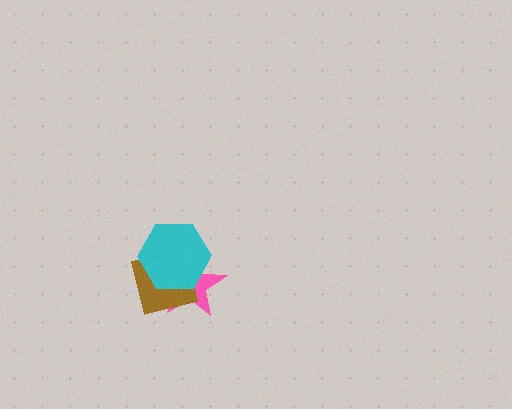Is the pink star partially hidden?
Yes, it is partially covered by another shape.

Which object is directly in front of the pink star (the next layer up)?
The brown square is directly in front of the pink star.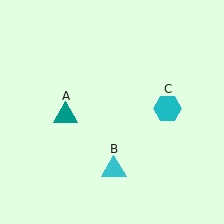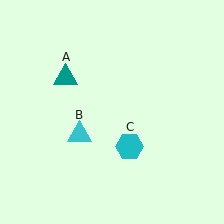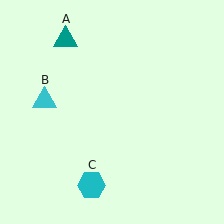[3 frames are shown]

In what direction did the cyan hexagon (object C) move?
The cyan hexagon (object C) moved down and to the left.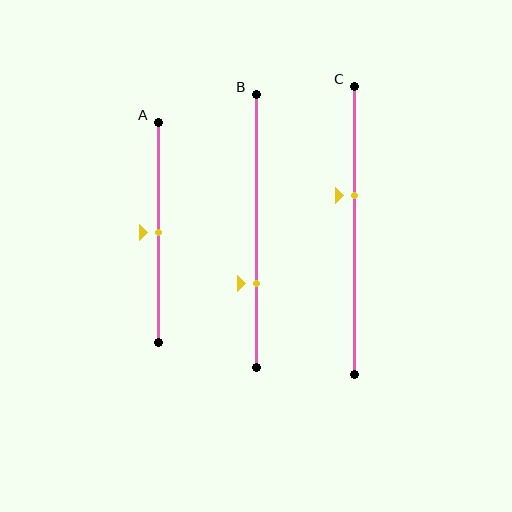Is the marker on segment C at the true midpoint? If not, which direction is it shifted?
No, the marker on segment C is shifted upward by about 12% of the segment length.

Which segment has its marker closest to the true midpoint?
Segment A has its marker closest to the true midpoint.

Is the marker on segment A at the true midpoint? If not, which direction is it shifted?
Yes, the marker on segment A is at the true midpoint.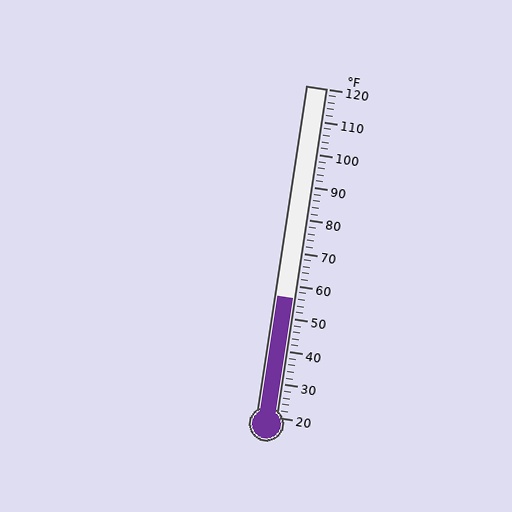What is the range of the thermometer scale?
The thermometer scale ranges from 20°F to 120°F.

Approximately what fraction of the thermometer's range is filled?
The thermometer is filled to approximately 35% of its range.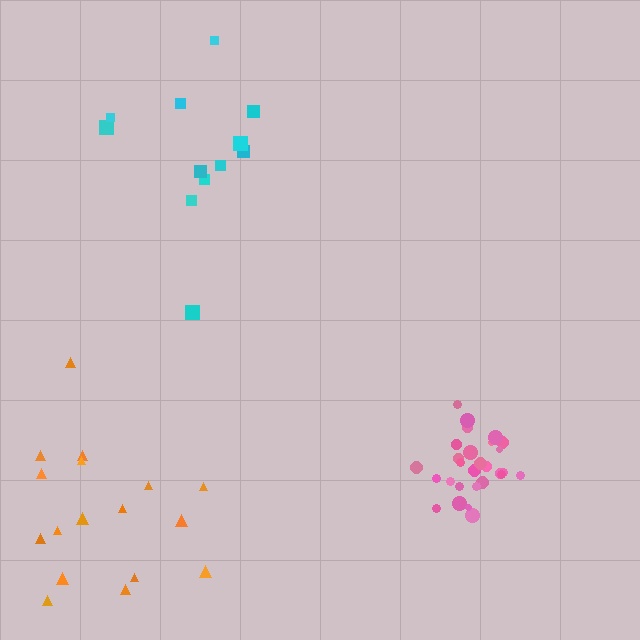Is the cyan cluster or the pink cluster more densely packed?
Pink.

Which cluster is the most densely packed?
Pink.